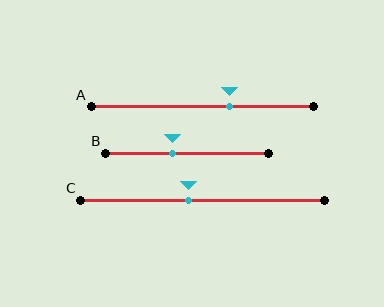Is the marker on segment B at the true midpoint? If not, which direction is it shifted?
No, the marker on segment B is shifted to the left by about 9% of the segment length.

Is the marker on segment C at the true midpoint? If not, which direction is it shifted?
No, the marker on segment C is shifted to the left by about 6% of the segment length.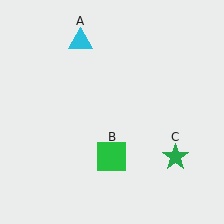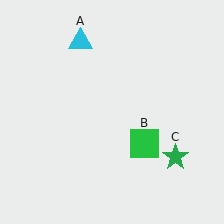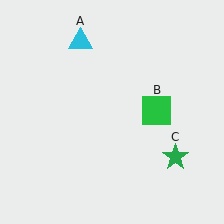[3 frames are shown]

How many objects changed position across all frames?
1 object changed position: green square (object B).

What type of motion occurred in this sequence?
The green square (object B) rotated counterclockwise around the center of the scene.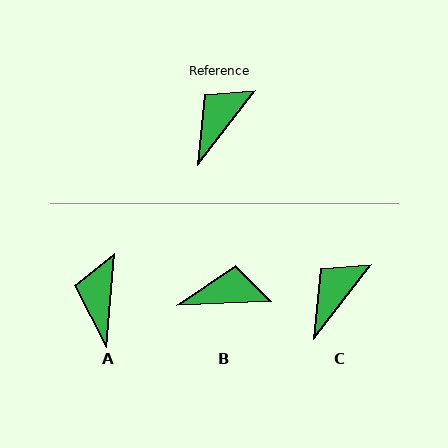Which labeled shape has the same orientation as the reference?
C.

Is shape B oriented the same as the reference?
No, it is off by about 50 degrees.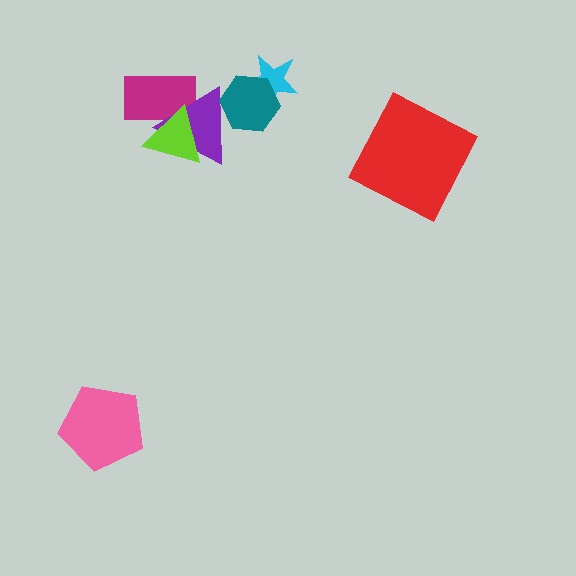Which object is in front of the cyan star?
The teal hexagon is in front of the cyan star.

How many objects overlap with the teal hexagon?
2 objects overlap with the teal hexagon.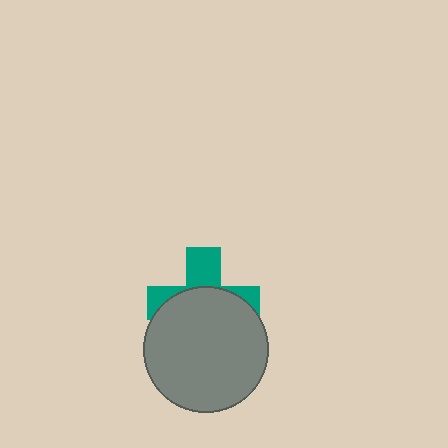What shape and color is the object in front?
The object in front is a gray circle.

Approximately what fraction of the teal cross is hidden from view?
Roughly 62% of the teal cross is hidden behind the gray circle.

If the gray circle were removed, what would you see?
You would see the complete teal cross.